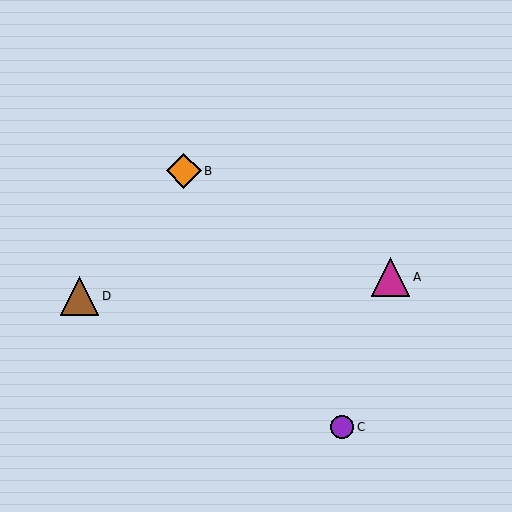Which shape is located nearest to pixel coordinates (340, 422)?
The purple circle (labeled C) at (342, 427) is nearest to that location.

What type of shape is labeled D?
Shape D is a brown triangle.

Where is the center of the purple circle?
The center of the purple circle is at (342, 427).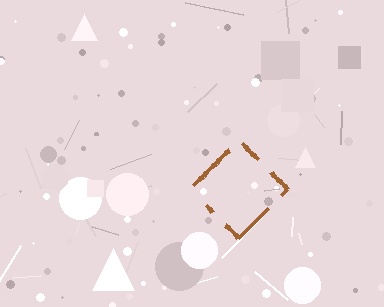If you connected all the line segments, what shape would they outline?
They would outline a diamond.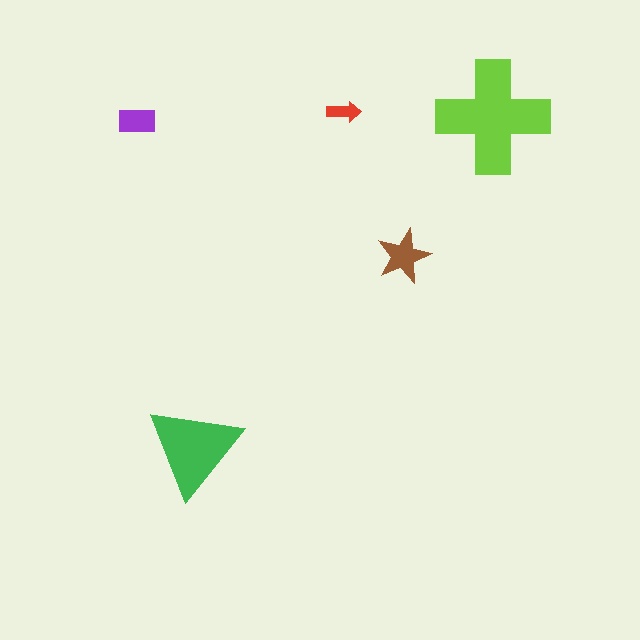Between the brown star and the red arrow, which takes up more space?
The brown star.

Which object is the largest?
The lime cross.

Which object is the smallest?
The red arrow.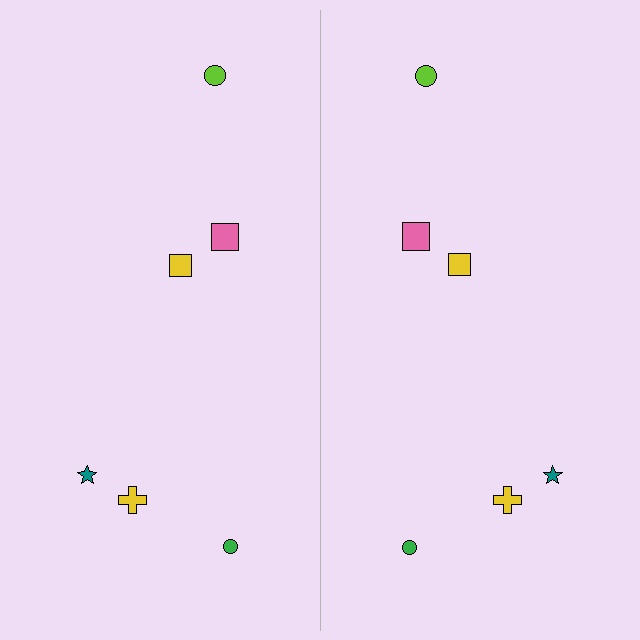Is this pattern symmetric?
Yes, this pattern has bilateral (reflection) symmetry.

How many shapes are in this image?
There are 12 shapes in this image.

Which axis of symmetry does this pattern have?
The pattern has a vertical axis of symmetry running through the center of the image.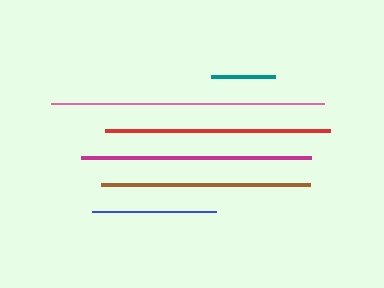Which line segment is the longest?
The pink line is the longest at approximately 273 pixels.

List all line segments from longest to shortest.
From longest to shortest: pink, magenta, red, brown, blue, teal.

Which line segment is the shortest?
The teal line is the shortest at approximately 64 pixels.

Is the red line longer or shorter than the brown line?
The red line is longer than the brown line.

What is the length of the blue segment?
The blue segment is approximately 124 pixels long.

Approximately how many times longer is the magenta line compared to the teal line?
The magenta line is approximately 3.6 times the length of the teal line.